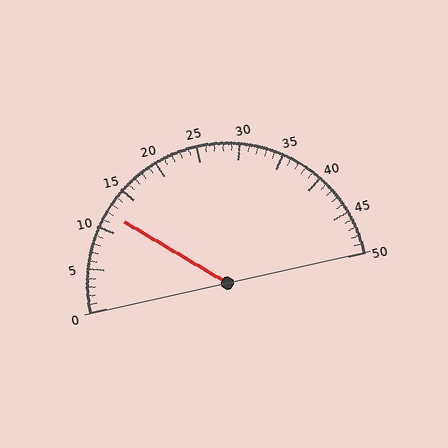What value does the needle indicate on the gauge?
The needle indicates approximately 12.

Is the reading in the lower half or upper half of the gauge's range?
The reading is in the lower half of the range (0 to 50).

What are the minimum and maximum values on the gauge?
The gauge ranges from 0 to 50.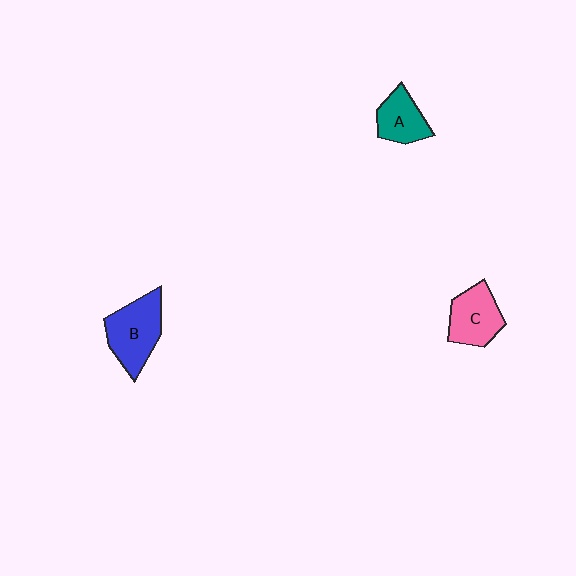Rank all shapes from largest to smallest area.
From largest to smallest: B (blue), C (pink), A (teal).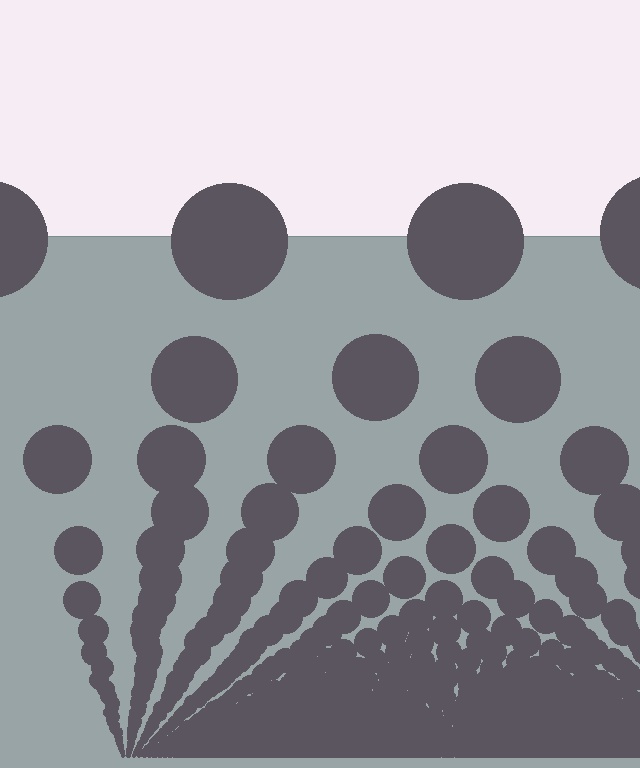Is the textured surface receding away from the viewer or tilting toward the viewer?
The surface appears to tilt toward the viewer. Texture elements get larger and sparser toward the top.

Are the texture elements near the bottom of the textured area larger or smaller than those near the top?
Smaller. The gradient is inverted — elements near the bottom are smaller and denser.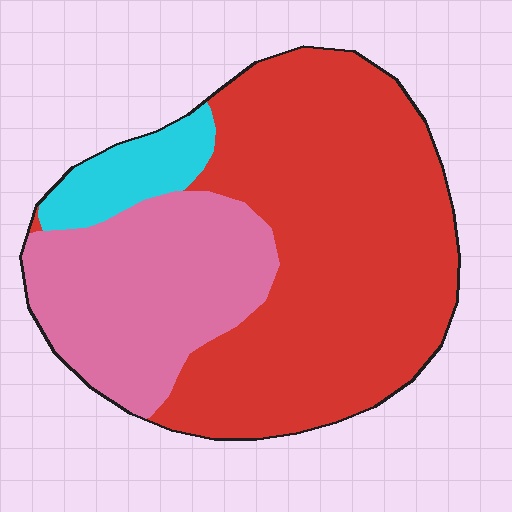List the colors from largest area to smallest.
From largest to smallest: red, pink, cyan.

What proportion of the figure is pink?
Pink covers 30% of the figure.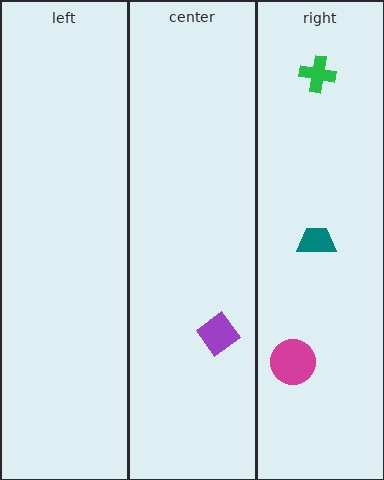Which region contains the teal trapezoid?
The right region.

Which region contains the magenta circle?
The right region.